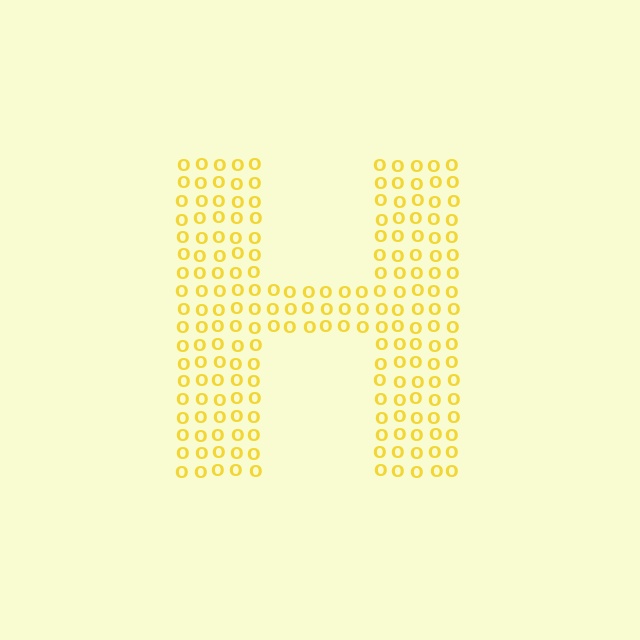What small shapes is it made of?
It is made of small letter O's.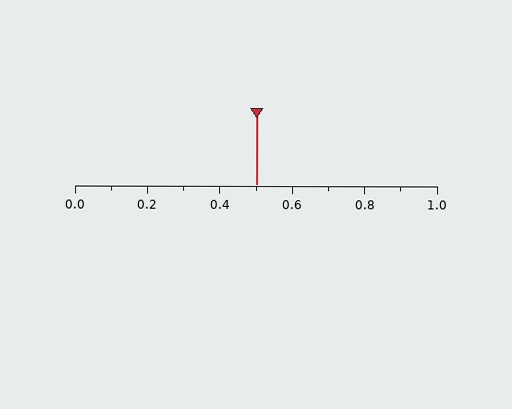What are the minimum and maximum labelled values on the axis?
The axis runs from 0.0 to 1.0.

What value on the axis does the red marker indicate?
The marker indicates approximately 0.5.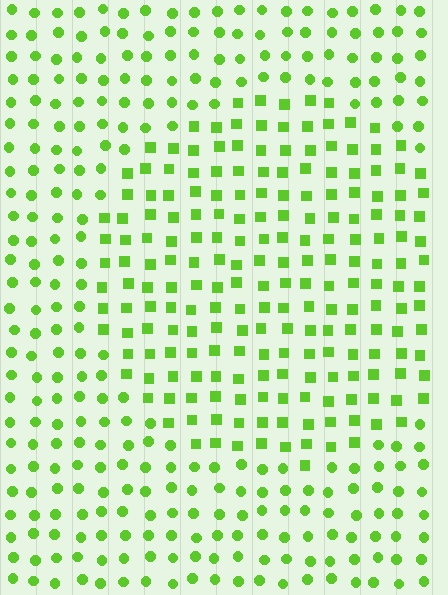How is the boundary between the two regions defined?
The boundary is defined by a change in element shape: squares inside vs. circles outside. All elements share the same color and spacing.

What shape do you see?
I see a circle.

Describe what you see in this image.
The image is filled with small lime elements arranged in a uniform grid. A circle-shaped region contains squares, while the surrounding area contains circles. The boundary is defined purely by the change in element shape.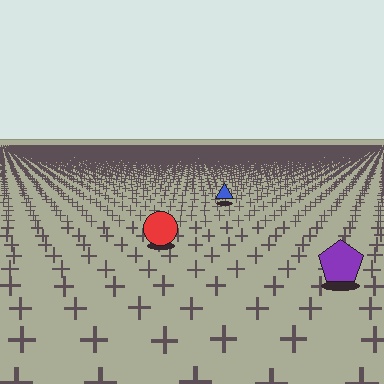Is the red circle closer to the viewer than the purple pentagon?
No. The purple pentagon is closer — you can tell from the texture gradient: the ground texture is coarser near it.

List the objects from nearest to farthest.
From nearest to farthest: the purple pentagon, the red circle, the blue triangle.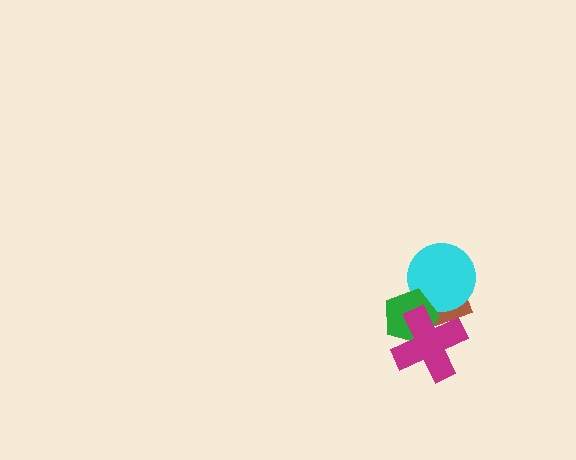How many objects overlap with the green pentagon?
3 objects overlap with the green pentagon.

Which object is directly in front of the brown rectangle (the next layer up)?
The cyan circle is directly in front of the brown rectangle.